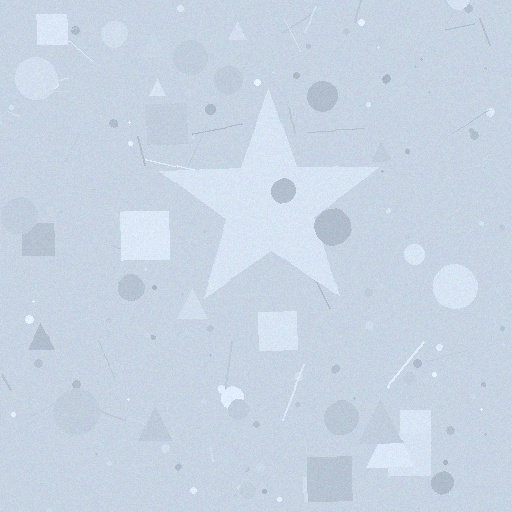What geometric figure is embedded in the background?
A star is embedded in the background.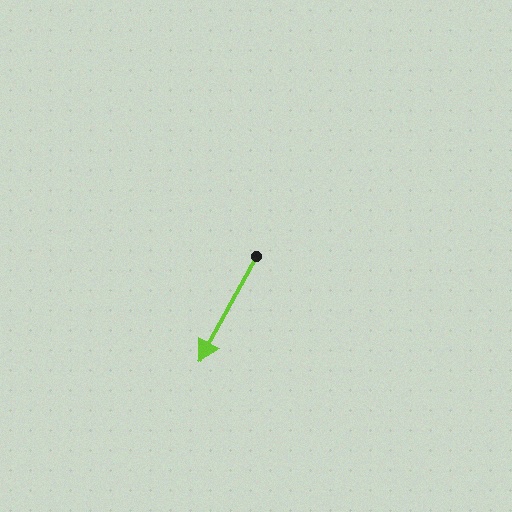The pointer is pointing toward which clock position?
Roughly 7 o'clock.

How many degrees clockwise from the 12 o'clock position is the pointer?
Approximately 208 degrees.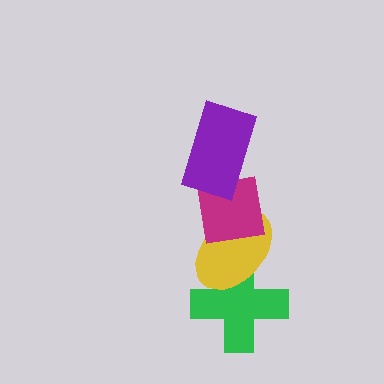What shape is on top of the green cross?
The yellow ellipse is on top of the green cross.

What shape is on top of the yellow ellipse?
The magenta square is on top of the yellow ellipse.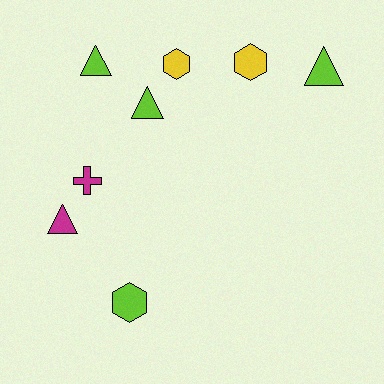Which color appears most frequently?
Lime, with 4 objects.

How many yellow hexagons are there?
There are 2 yellow hexagons.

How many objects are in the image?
There are 8 objects.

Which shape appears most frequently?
Triangle, with 4 objects.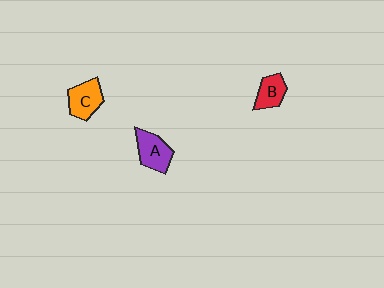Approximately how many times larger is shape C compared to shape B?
Approximately 1.2 times.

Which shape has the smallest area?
Shape B (red).